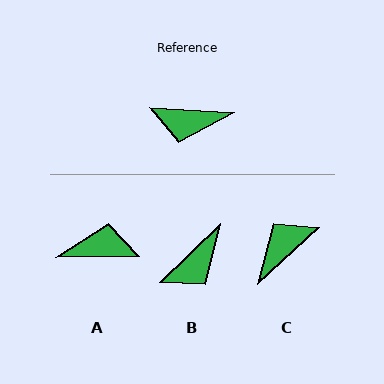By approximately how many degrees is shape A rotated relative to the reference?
Approximately 175 degrees clockwise.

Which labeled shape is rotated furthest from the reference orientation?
A, about 175 degrees away.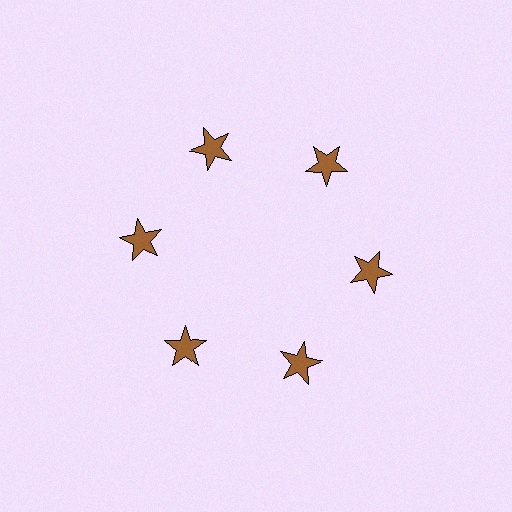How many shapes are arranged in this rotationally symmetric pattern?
There are 6 shapes, arranged in 6 groups of 1.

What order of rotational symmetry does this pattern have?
This pattern has 6-fold rotational symmetry.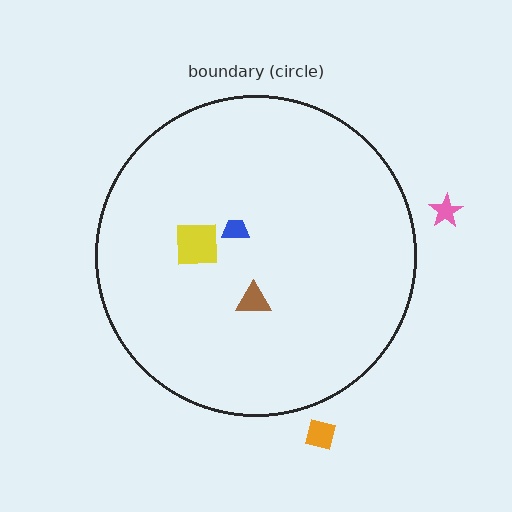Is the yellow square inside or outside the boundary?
Inside.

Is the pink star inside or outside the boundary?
Outside.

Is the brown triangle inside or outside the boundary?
Inside.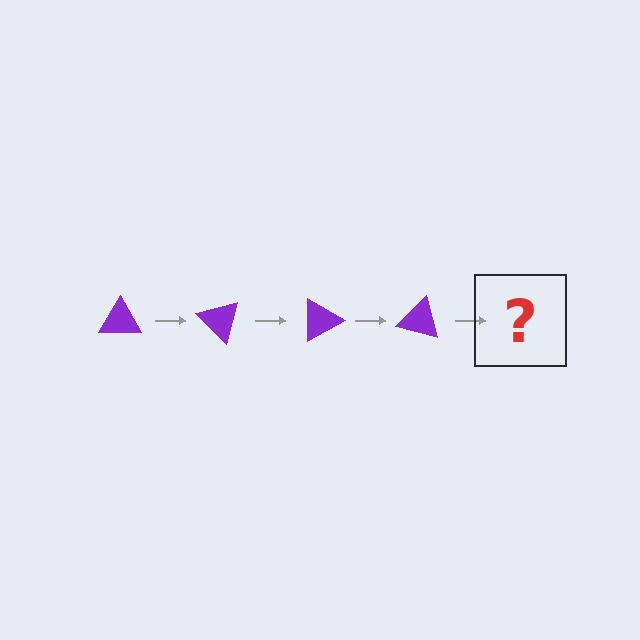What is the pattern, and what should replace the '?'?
The pattern is that the triangle rotates 45 degrees each step. The '?' should be a purple triangle rotated 180 degrees.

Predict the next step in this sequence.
The next step is a purple triangle rotated 180 degrees.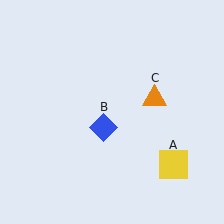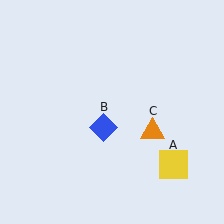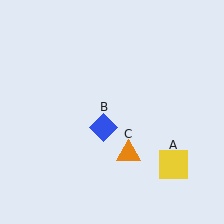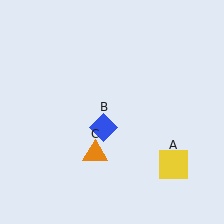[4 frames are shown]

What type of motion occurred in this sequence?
The orange triangle (object C) rotated clockwise around the center of the scene.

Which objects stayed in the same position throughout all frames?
Yellow square (object A) and blue diamond (object B) remained stationary.